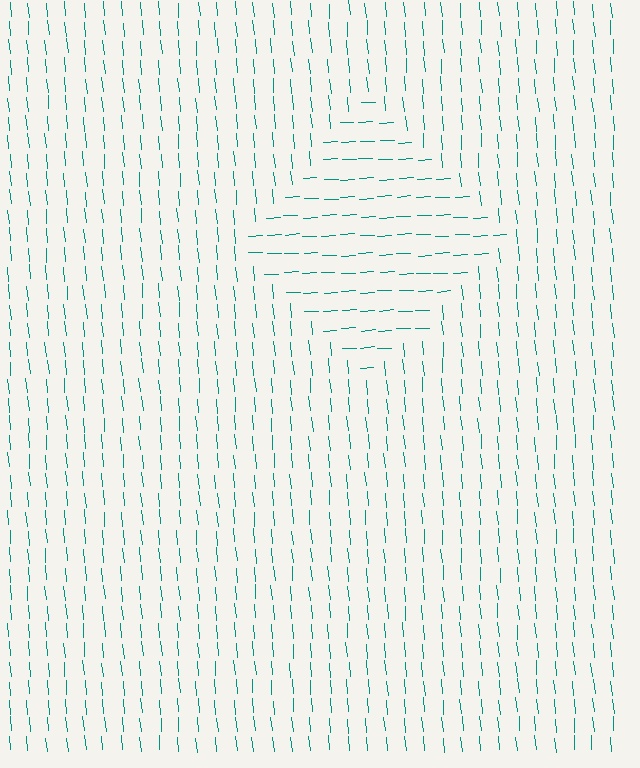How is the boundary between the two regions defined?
The boundary is defined purely by a change in line orientation (approximately 88 degrees difference). All lines are the same color and thickness.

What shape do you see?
I see a diamond.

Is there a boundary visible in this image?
Yes, there is a texture boundary formed by a change in line orientation.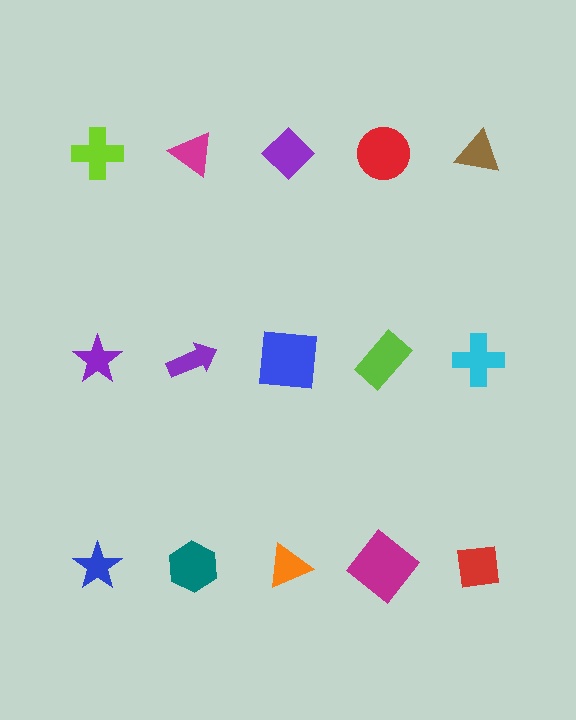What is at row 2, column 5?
A cyan cross.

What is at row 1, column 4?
A red circle.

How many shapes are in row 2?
5 shapes.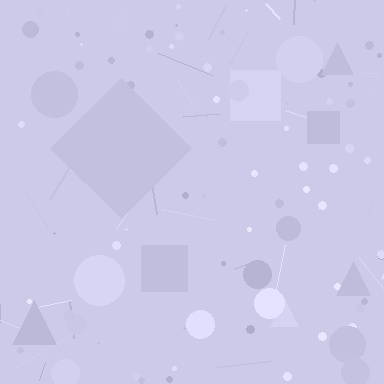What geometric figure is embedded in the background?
A diamond is embedded in the background.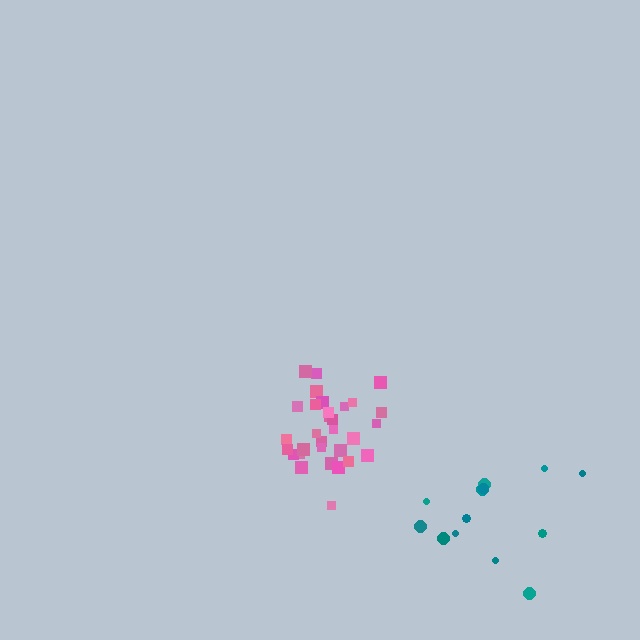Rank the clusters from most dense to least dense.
pink, teal.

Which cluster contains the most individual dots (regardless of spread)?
Pink (31).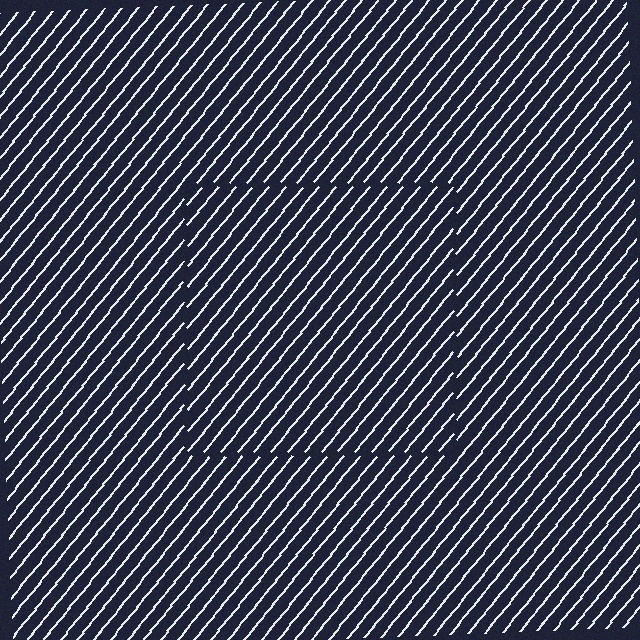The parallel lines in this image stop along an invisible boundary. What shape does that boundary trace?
An illusory square. The interior of the shape contains the same grating, shifted by half a period — the contour is defined by the phase discontinuity where line-ends from the inner and outer gratings abut.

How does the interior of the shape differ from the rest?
The interior of the shape contains the same grating, shifted by half a period — the contour is defined by the phase discontinuity where line-ends from the inner and outer gratings abut.